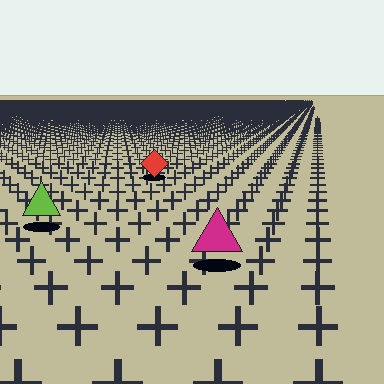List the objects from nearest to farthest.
From nearest to farthest: the magenta triangle, the lime triangle, the red diamond.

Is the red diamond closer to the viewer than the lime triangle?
No. The lime triangle is closer — you can tell from the texture gradient: the ground texture is coarser near it.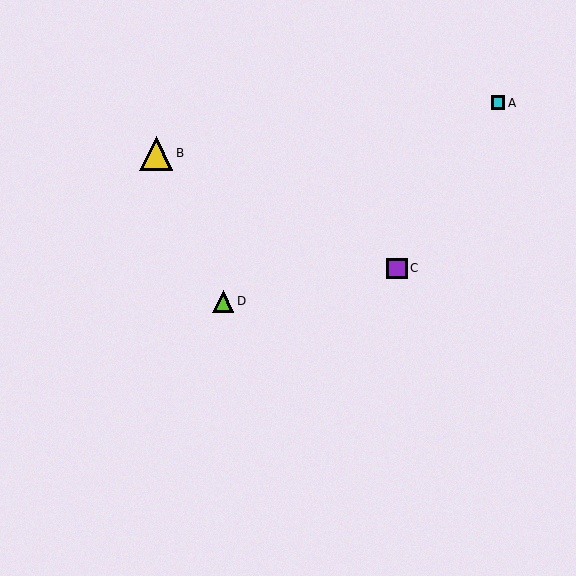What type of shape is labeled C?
Shape C is a purple square.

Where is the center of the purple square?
The center of the purple square is at (397, 268).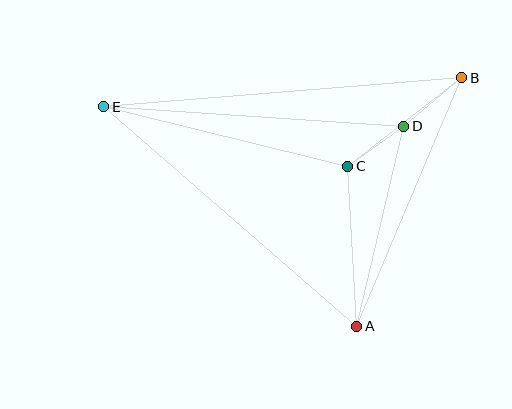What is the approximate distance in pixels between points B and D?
The distance between B and D is approximately 75 pixels.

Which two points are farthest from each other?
Points B and E are farthest from each other.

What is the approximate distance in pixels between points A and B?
The distance between A and B is approximately 270 pixels.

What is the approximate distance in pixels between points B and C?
The distance between B and C is approximately 144 pixels.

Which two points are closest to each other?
Points C and D are closest to each other.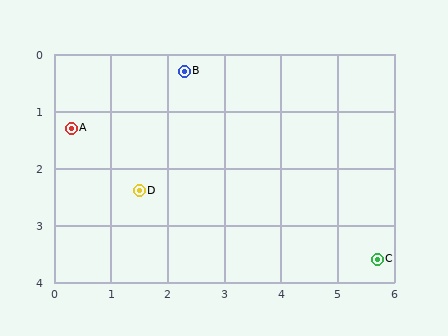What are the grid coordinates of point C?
Point C is at approximately (5.7, 3.6).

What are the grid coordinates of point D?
Point D is at approximately (1.5, 2.4).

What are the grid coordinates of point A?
Point A is at approximately (0.3, 1.3).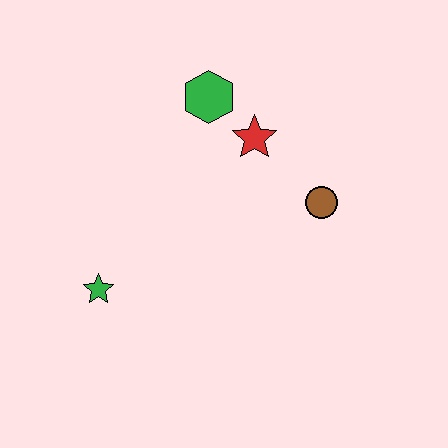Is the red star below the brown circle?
No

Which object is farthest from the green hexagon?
The green star is farthest from the green hexagon.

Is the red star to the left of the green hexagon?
No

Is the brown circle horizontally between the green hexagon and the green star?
No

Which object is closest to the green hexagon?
The red star is closest to the green hexagon.